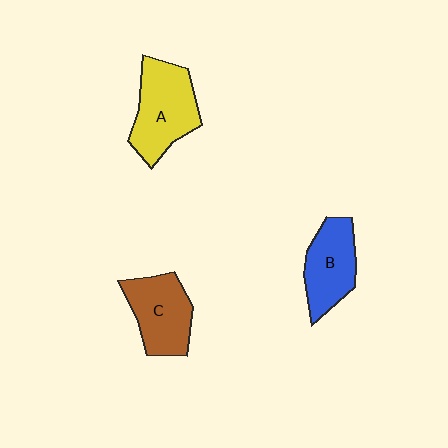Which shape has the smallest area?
Shape B (blue).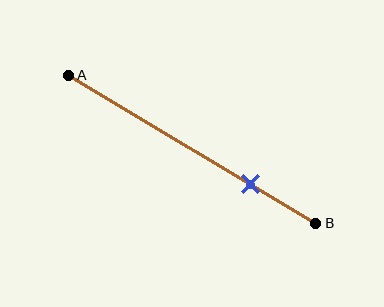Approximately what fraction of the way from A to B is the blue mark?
The blue mark is approximately 75% of the way from A to B.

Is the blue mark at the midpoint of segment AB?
No, the mark is at about 75% from A, not at the 50% midpoint.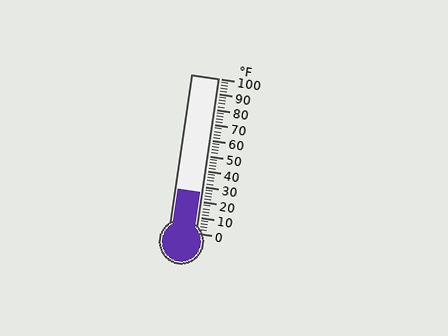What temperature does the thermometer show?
The thermometer shows approximately 26°F.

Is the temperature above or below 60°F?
The temperature is below 60°F.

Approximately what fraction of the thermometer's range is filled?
The thermometer is filled to approximately 25% of its range.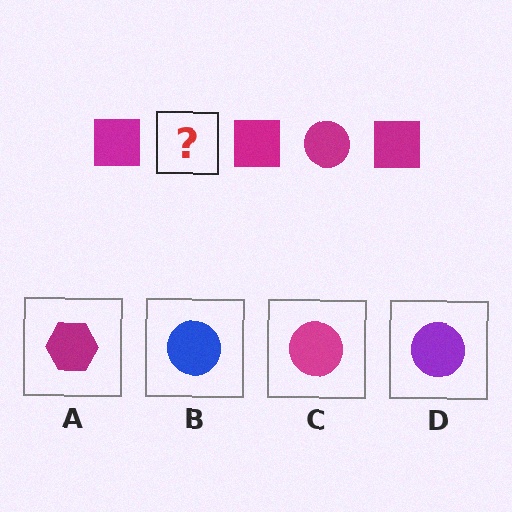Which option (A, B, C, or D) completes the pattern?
C.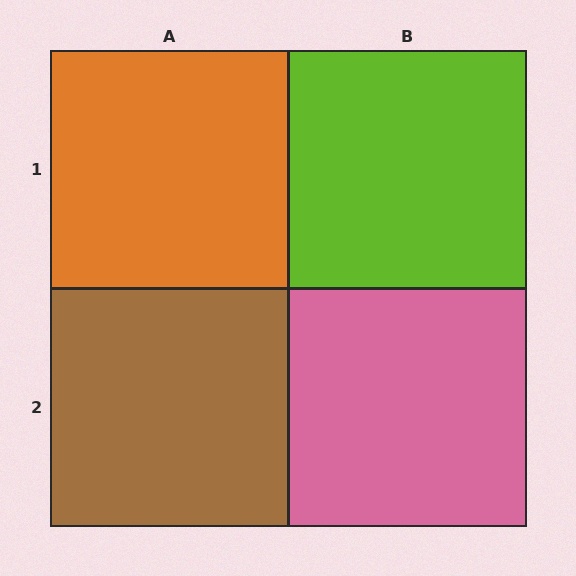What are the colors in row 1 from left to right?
Orange, lime.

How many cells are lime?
1 cell is lime.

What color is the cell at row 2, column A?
Brown.